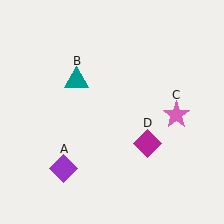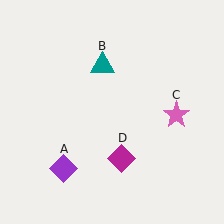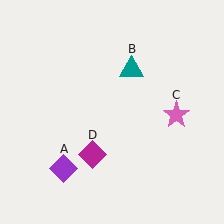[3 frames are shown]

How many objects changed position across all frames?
2 objects changed position: teal triangle (object B), magenta diamond (object D).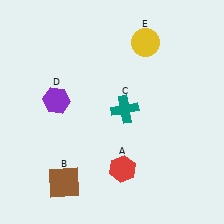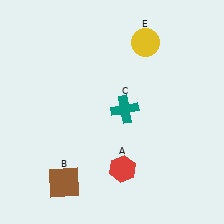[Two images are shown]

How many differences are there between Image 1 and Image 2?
There is 1 difference between the two images.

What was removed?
The purple hexagon (D) was removed in Image 2.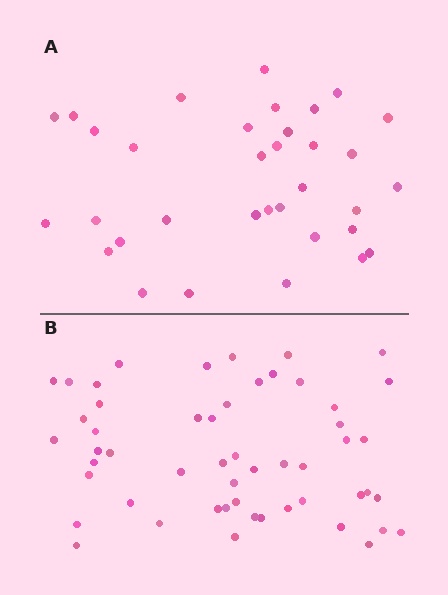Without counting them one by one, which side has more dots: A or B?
Region B (the bottom region) has more dots.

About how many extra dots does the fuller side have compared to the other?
Region B has approximately 20 more dots than region A.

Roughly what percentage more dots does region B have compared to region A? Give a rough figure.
About 55% more.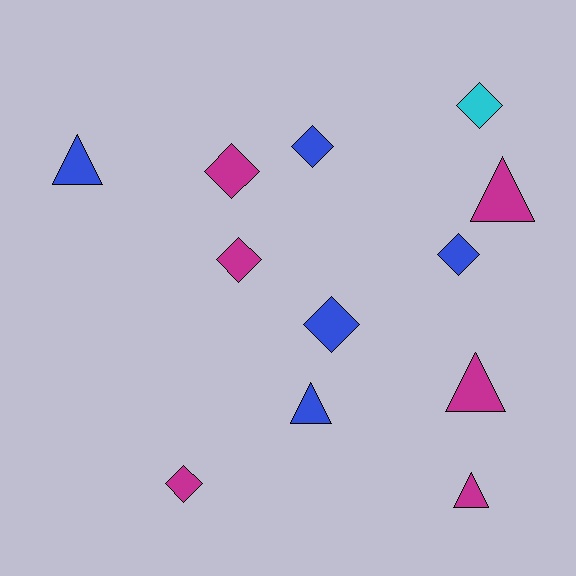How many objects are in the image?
There are 12 objects.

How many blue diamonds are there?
There are 3 blue diamonds.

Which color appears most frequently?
Magenta, with 6 objects.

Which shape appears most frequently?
Diamond, with 7 objects.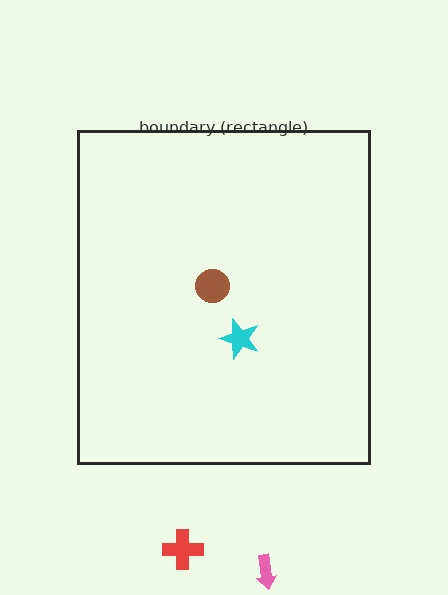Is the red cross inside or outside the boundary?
Outside.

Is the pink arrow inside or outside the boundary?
Outside.